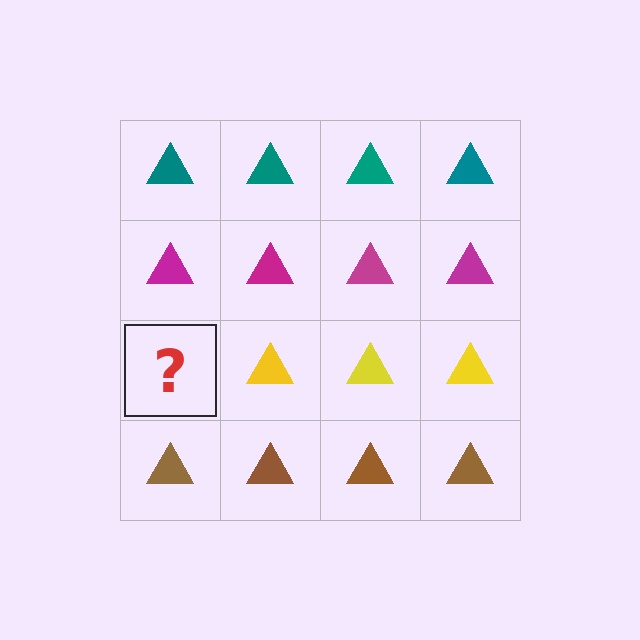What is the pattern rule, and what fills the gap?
The rule is that each row has a consistent color. The gap should be filled with a yellow triangle.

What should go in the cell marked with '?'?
The missing cell should contain a yellow triangle.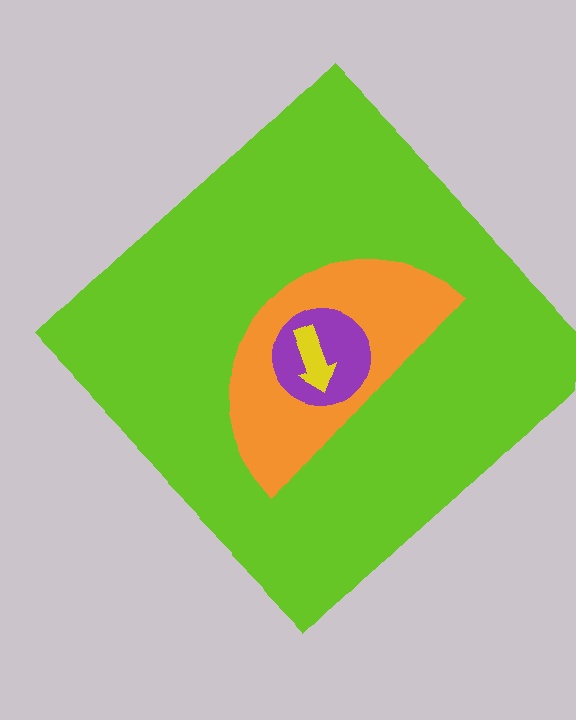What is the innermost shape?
The yellow arrow.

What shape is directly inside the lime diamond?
The orange semicircle.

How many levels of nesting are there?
4.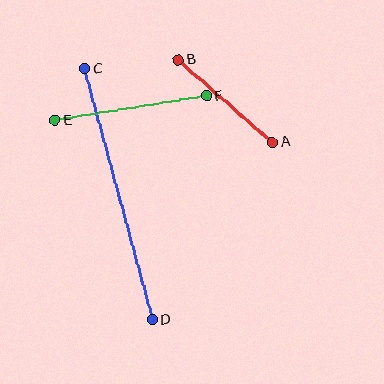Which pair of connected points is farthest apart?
Points C and D are farthest apart.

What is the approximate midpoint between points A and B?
The midpoint is at approximately (225, 101) pixels.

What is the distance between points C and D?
The distance is approximately 260 pixels.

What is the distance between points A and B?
The distance is approximately 125 pixels.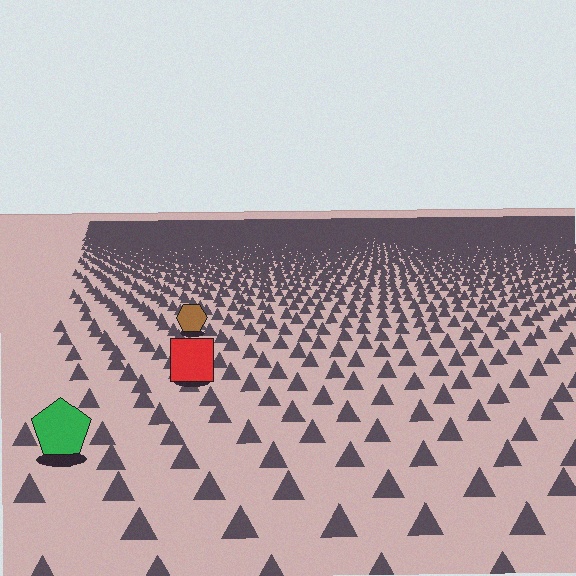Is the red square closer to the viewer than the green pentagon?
No. The green pentagon is closer — you can tell from the texture gradient: the ground texture is coarser near it.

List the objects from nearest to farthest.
From nearest to farthest: the green pentagon, the red square, the brown hexagon.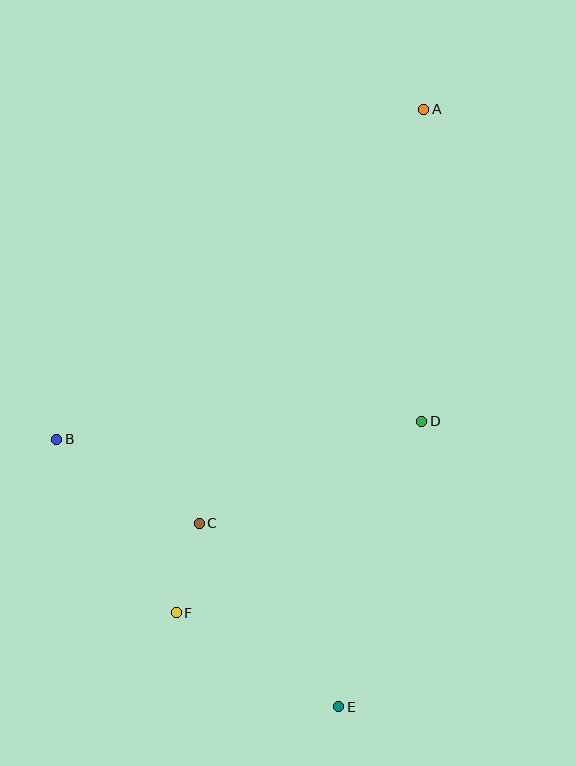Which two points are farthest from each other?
Points A and E are farthest from each other.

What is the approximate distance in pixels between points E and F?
The distance between E and F is approximately 187 pixels.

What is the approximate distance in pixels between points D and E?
The distance between D and E is approximately 297 pixels.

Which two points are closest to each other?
Points C and F are closest to each other.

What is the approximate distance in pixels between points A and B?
The distance between A and B is approximately 493 pixels.